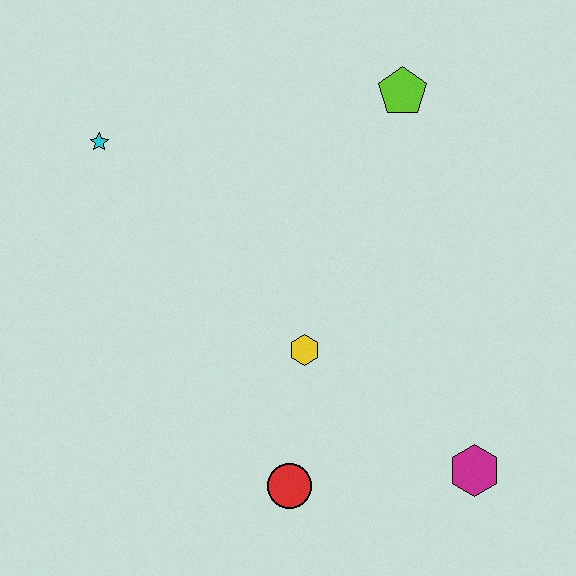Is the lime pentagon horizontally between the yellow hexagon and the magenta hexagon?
Yes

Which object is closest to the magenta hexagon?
The red circle is closest to the magenta hexagon.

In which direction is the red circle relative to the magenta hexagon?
The red circle is to the left of the magenta hexagon.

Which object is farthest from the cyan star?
The magenta hexagon is farthest from the cyan star.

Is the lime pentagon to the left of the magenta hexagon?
Yes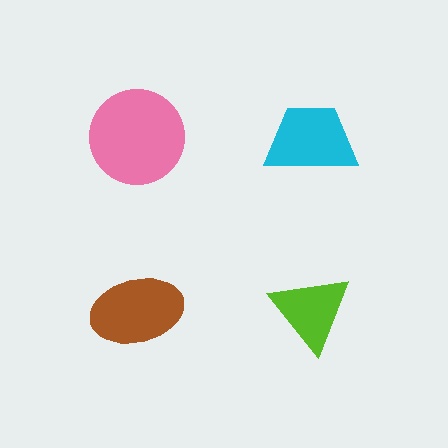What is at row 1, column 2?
A cyan trapezoid.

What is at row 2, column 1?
A brown ellipse.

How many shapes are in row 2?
2 shapes.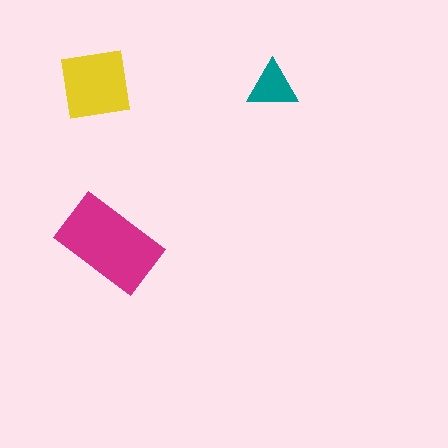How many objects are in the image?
There are 3 objects in the image.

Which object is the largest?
The magenta rectangle.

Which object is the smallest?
The teal triangle.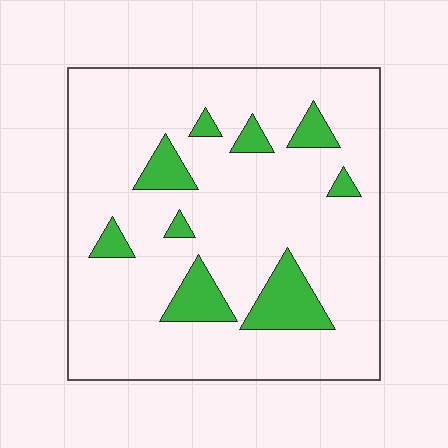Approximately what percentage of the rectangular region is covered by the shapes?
Approximately 15%.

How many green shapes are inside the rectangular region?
9.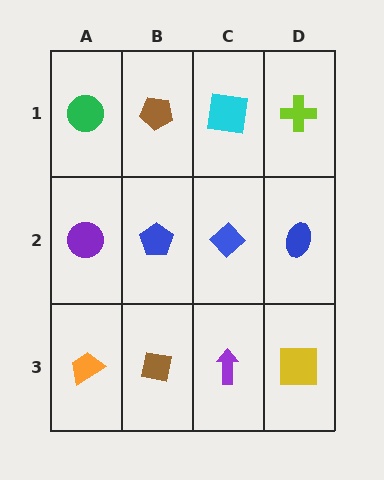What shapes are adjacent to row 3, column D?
A blue ellipse (row 2, column D), a purple arrow (row 3, column C).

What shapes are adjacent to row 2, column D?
A lime cross (row 1, column D), a yellow square (row 3, column D), a blue diamond (row 2, column C).